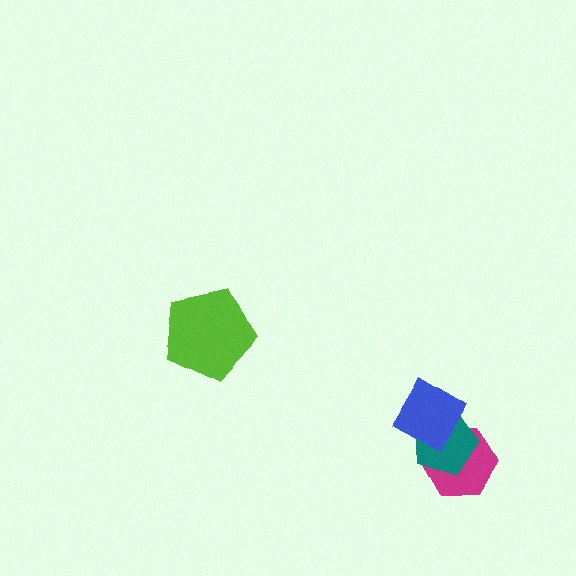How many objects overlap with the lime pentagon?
0 objects overlap with the lime pentagon.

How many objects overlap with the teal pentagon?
2 objects overlap with the teal pentagon.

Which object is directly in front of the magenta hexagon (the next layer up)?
The teal pentagon is directly in front of the magenta hexagon.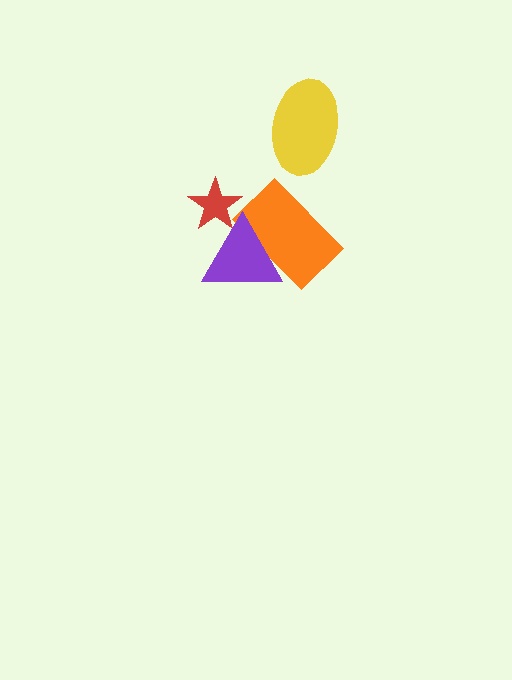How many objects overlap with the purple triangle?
2 objects overlap with the purple triangle.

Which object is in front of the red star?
The purple triangle is in front of the red star.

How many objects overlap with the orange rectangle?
1 object overlaps with the orange rectangle.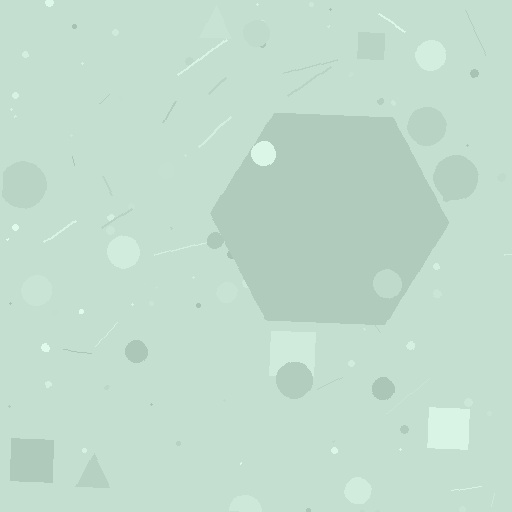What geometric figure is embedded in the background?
A hexagon is embedded in the background.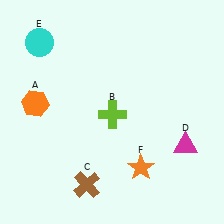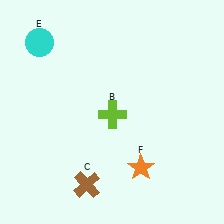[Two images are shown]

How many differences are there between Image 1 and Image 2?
There are 2 differences between the two images.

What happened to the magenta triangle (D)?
The magenta triangle (D) was removed in Image 2. It was in the bottom-right area of Image 1.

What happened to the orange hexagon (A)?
The orange hexagon (A) was removed in Image 2. It was in the top-left area of Image 1.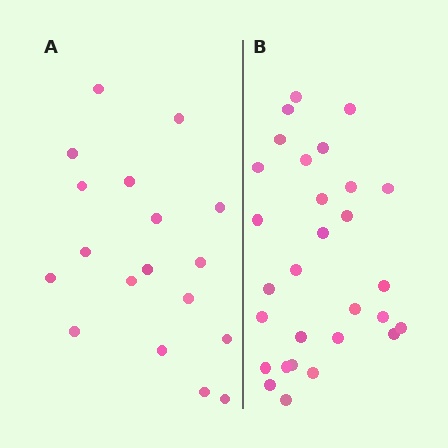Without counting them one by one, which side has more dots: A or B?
Region B (the right region) has more dots.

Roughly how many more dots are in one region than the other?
Region B has roughly 12 or so more dots than region A.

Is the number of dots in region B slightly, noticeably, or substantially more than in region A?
Region B has substantially more. The ratio is roughly 1.6 to 1.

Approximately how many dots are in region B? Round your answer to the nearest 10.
About 30 dots. (The exact count is 29, which rounds to 30.)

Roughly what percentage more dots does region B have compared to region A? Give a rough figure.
About 60% more.